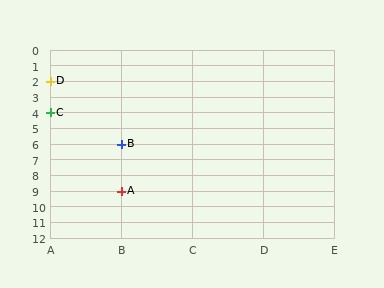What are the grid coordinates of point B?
Point B is at grid coordinates (B, 6).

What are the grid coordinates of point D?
Point D is at grid coordinates (A, 2).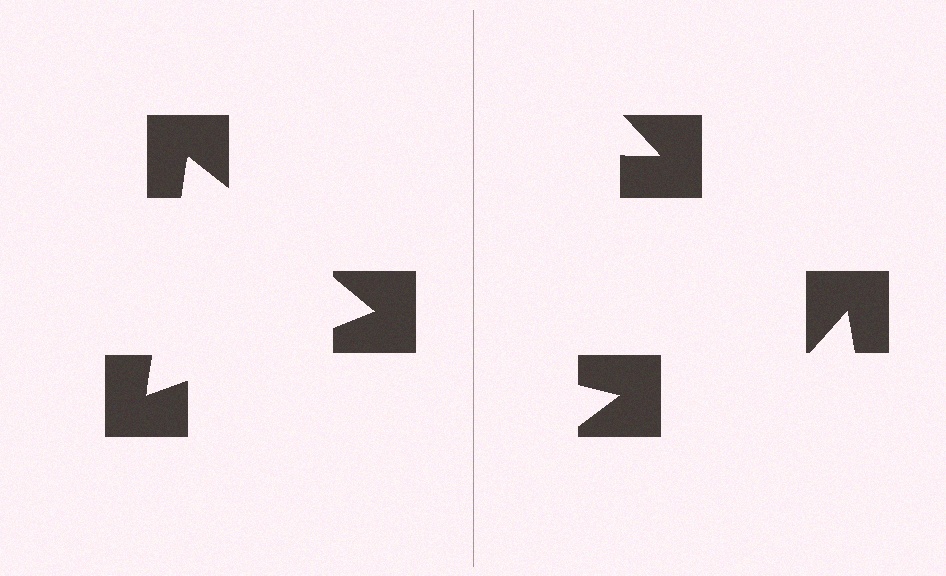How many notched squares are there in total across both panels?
6 — 3 on each side.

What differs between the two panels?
The notched squares are positioned identically on both sides; only the wedge orientations differ. On the left they align to a triangle; on the right they are misaligned.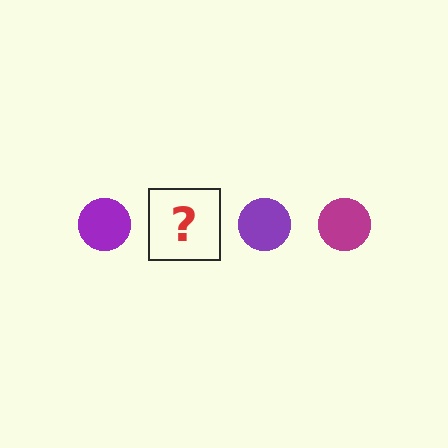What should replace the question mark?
The question mark should be replaced with a magenta circle.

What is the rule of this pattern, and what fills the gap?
The rule is that the pattern cycles through purple, magenta circles. The gap should be filled with a magenta circle.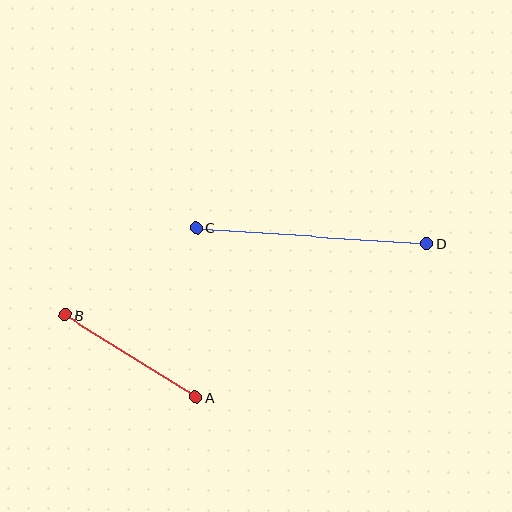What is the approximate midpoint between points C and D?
The midpoint is at approximately (312, 236) pixels.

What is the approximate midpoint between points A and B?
The midpoint is at approximately (131, 356) pixels.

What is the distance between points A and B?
The distance is approximately 154 pixels.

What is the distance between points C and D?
The distance is approximately 231 pixels.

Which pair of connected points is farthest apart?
Points C and D are farthest apart.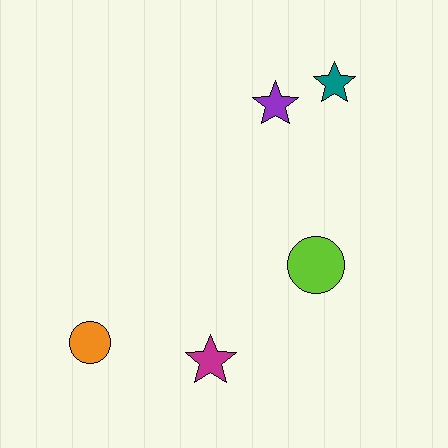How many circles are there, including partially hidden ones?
There are 2 circles.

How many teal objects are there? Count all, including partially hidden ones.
There is 1 teal object.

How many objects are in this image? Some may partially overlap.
There are 5 objects.